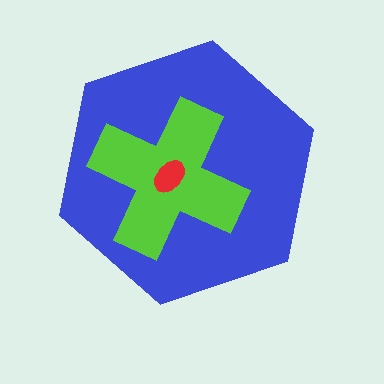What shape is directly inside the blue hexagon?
The lime cross.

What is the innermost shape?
The red ellipse.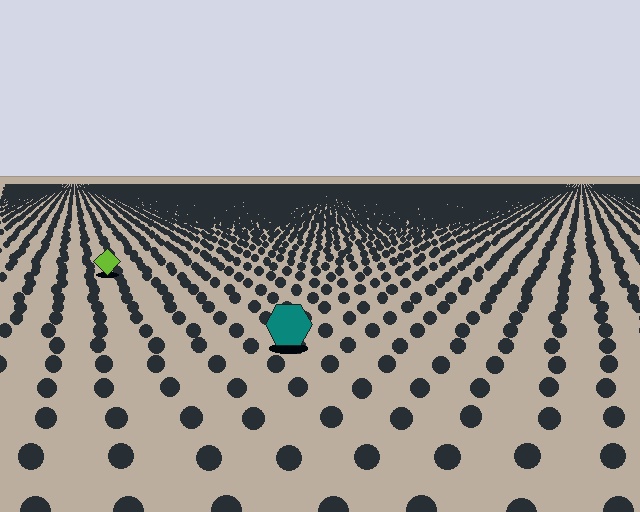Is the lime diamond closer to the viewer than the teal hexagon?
No. The teal hexagon is closer — you can tell from the texture gradient: the ground texture is coarser near it.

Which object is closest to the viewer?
The teal hexagon is closest. The texture marks near it are larger and more spread out.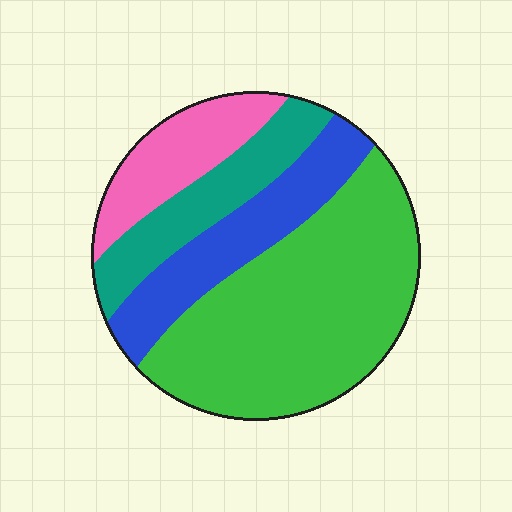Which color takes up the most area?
Green, at roughly 50%.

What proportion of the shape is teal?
Teal covers roughly 15% of the shape.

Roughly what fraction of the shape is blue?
Blue takes up about one fifth (1/5) of the shape.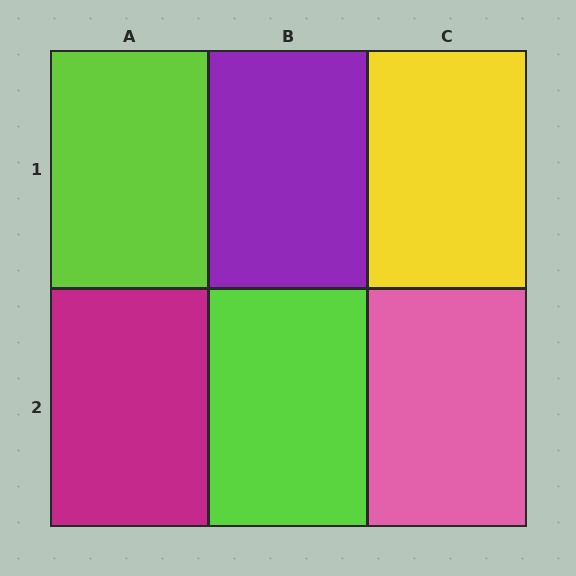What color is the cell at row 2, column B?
Lime.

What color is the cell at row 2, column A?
Magenta.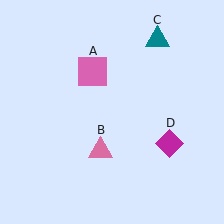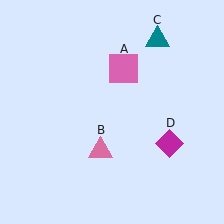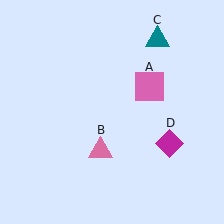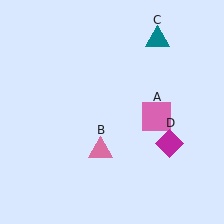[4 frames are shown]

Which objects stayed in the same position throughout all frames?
Pink triangle (object B) and teal triangle (object C) and magenta diamond (object D) remained stationary.